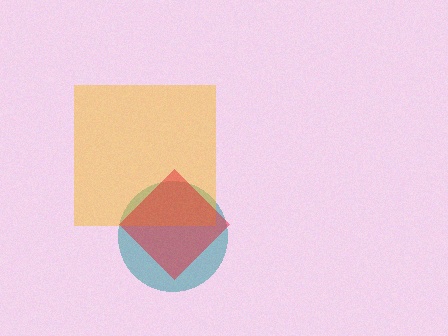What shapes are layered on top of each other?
The layered shapes are: a teal circle, a yellow square, a red diamond.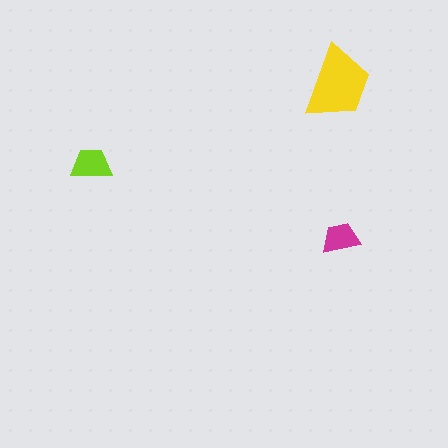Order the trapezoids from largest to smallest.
the yellow one, the lime one, the magenta one.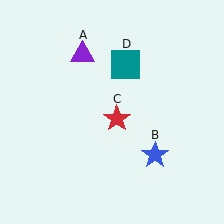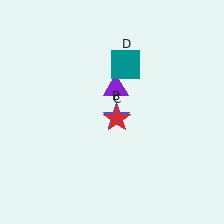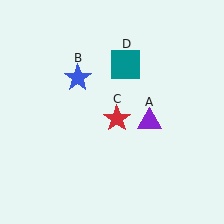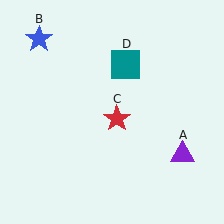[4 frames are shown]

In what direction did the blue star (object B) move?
The blue star (object B) moved up and to the left.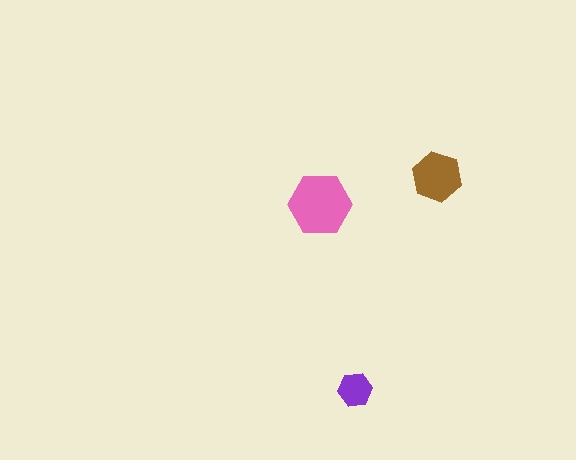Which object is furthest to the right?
The brown hexagon is rightmost.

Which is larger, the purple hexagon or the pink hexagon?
The pink one.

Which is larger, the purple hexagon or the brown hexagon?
The brown one.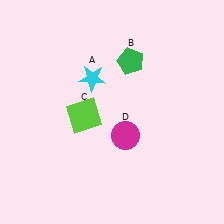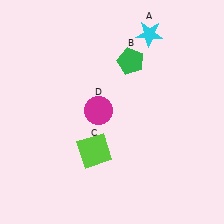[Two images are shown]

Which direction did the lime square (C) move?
The lime square (C) moved down.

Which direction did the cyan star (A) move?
The cyan star (A) moved right.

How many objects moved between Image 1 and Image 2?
3 objects moved between the two images.